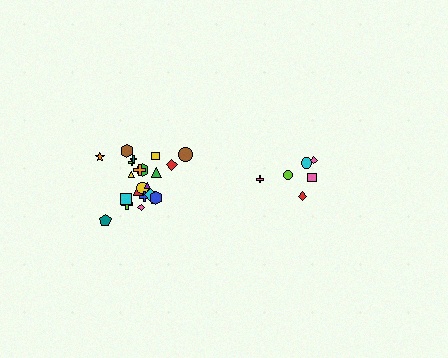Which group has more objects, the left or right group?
The left group.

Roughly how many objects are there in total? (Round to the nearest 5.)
Roughly 30 objects in total.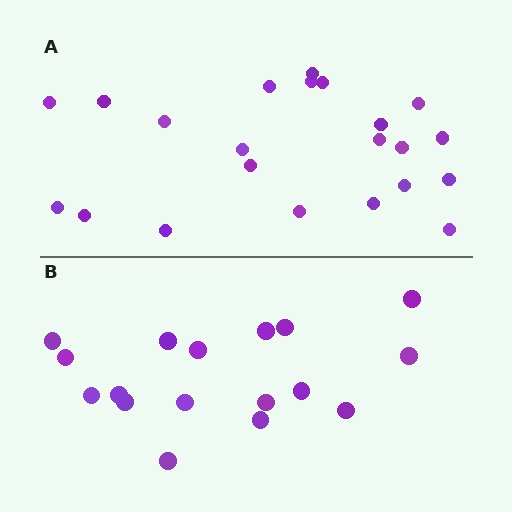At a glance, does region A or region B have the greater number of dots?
Region A (the top region) has more dots.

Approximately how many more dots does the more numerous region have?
Region A has about 5 more dots than region B.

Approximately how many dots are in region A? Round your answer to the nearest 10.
About 20 dots. (The exact count is 22, which rounds to 20.)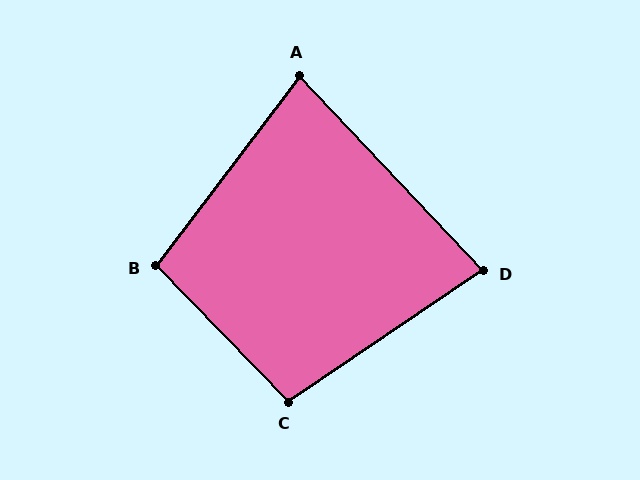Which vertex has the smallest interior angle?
A, at approximately 80 degrees.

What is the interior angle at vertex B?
Approximately 99 degrees (obtuse).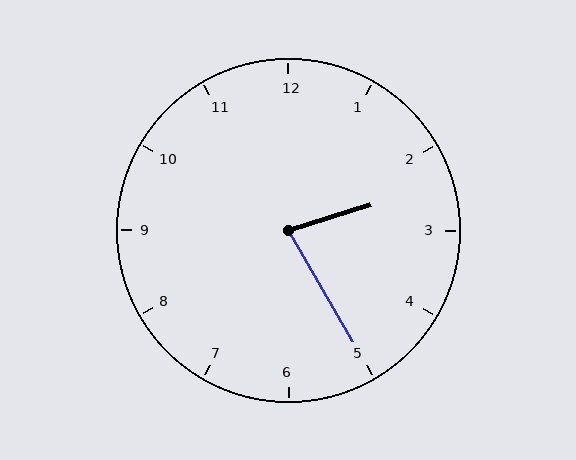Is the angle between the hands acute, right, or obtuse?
It is acute.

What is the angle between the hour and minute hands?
Approximately 78 degrees.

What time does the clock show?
2:25.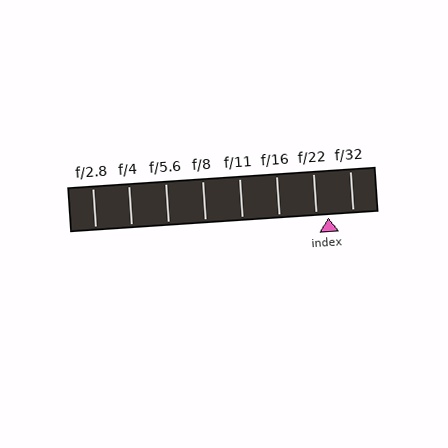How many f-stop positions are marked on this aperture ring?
There are 8 f-stop positions marked.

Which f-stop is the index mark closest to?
The index mark is closest to f/22.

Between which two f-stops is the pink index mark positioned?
The index mark is between f/22 and f/32.